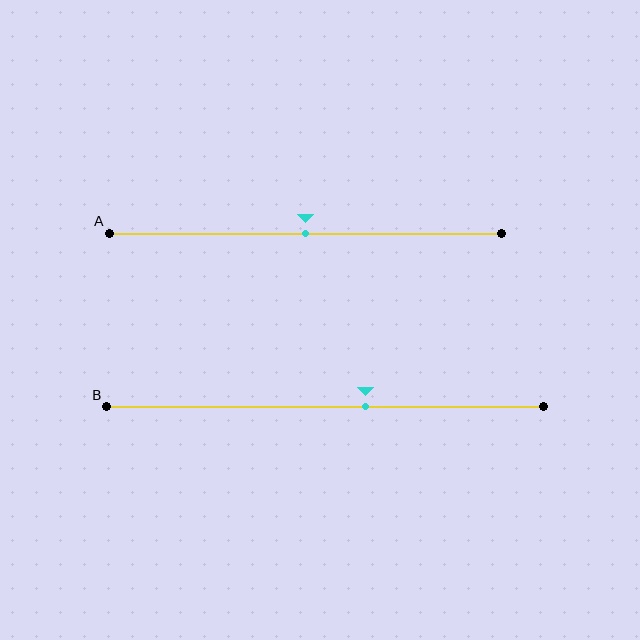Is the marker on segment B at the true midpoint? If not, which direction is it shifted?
No, the marker on segment B is shifted to the right by about 9% of the segment length.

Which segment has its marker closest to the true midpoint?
Segment A has its marker closest to the true midpoint.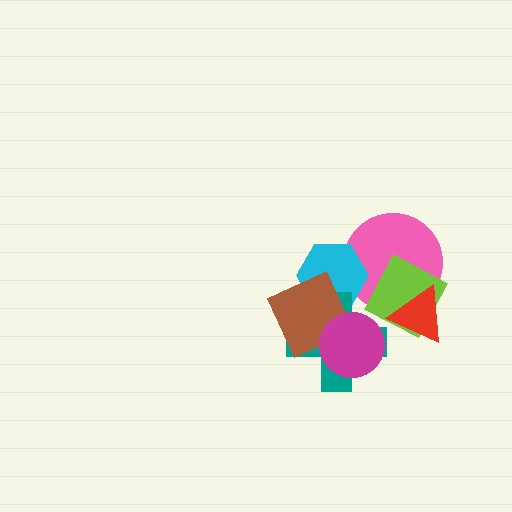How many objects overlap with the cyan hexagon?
3 objects overlap with the cyan hexagon.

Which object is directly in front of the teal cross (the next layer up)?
The brown square is directly in front of the teal cross.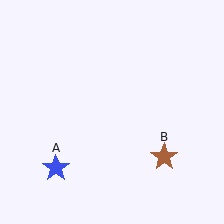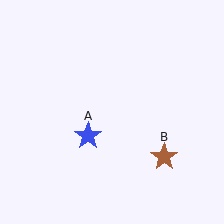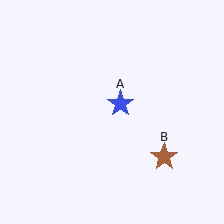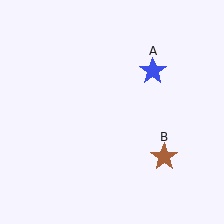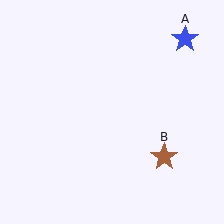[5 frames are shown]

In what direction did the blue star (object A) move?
The blue star (object A) moved up and to the right.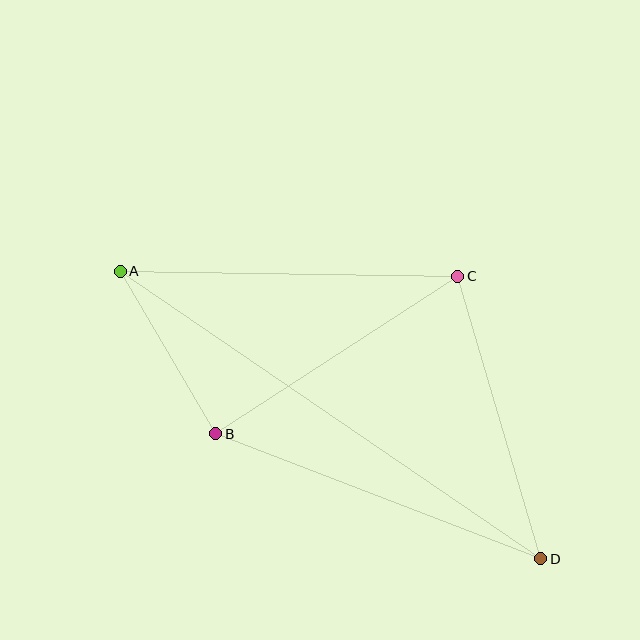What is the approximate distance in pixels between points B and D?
The distance between B and D is approximately 348 pixels.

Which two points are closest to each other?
Points A and B are closest to each other.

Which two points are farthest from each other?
Points A and D are farthest from each other.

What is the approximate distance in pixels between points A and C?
The distance between A and C is approximately 337 pixels.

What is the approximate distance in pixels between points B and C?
The distance between B and C is approximately 289 pixels.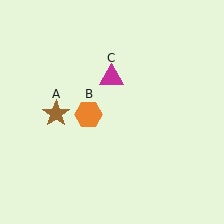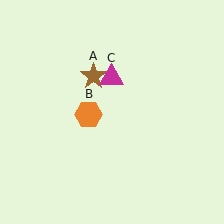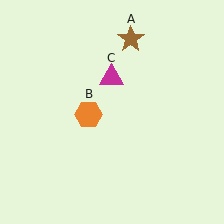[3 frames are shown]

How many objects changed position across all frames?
1 object changed position: brown star (object A).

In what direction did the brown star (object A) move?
The brown star (object A) moved up and to the right.